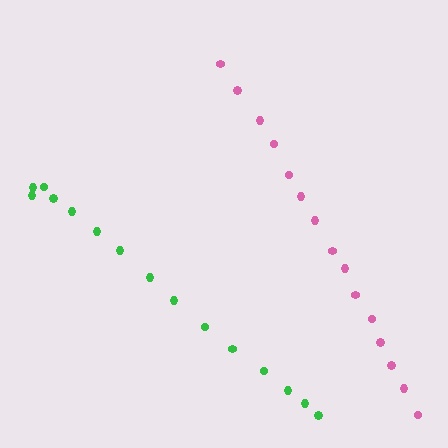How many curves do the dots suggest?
There are 2 distinct paths.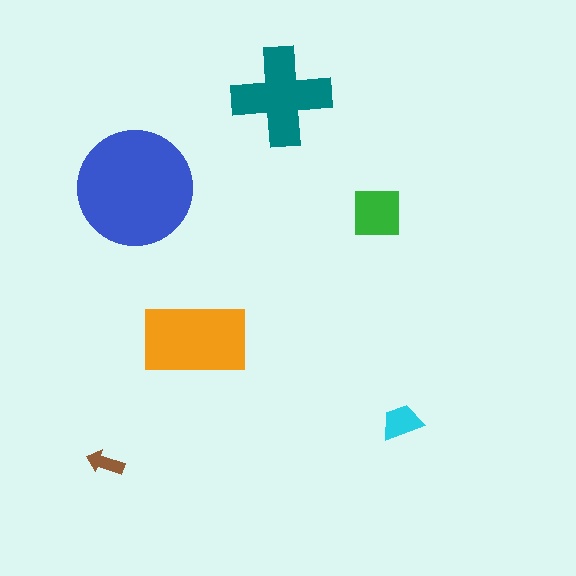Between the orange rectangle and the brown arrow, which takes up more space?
The orange rectangle.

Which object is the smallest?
The brown arrow.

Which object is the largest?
The blue circle.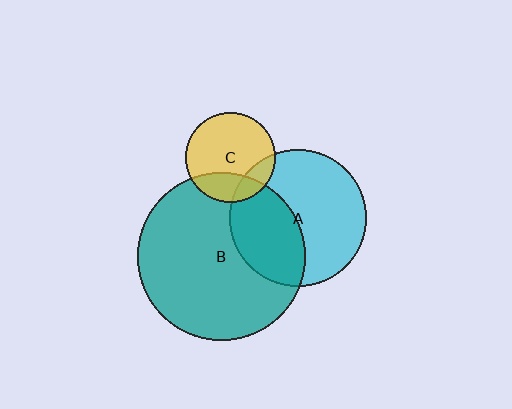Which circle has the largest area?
Circle B (teal).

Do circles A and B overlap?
Yes.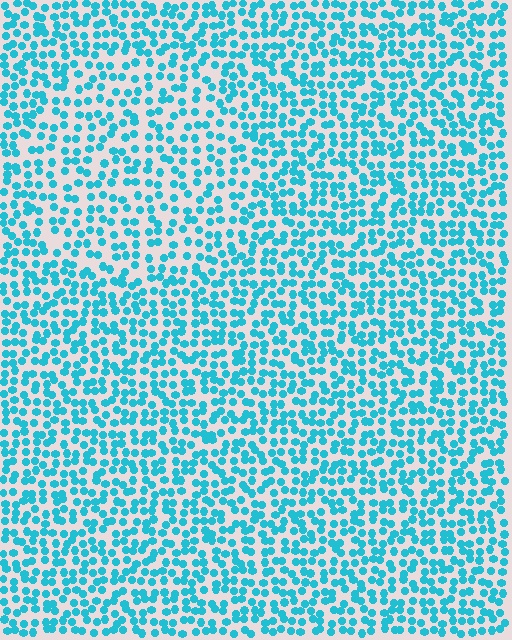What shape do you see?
I see a circle.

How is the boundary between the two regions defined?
The boundary is defined by a change in element density (approximately 1.4x ratio). All elements are the same color, size, and shape.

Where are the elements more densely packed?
The elements are more densely packed outside the circle boundary.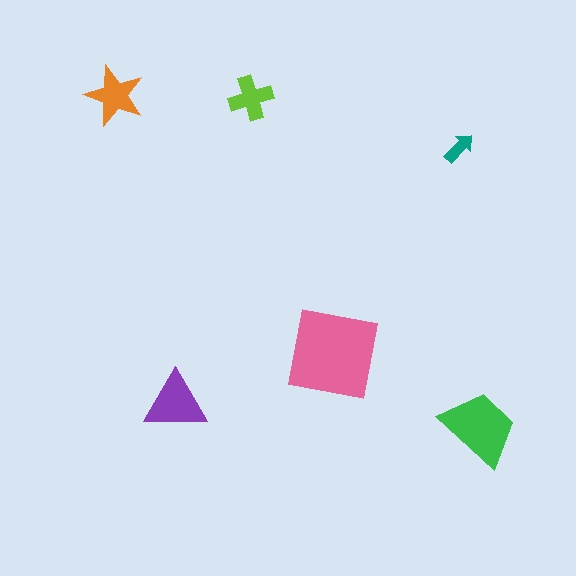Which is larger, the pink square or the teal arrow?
The pink square.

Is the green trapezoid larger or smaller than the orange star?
Larger.